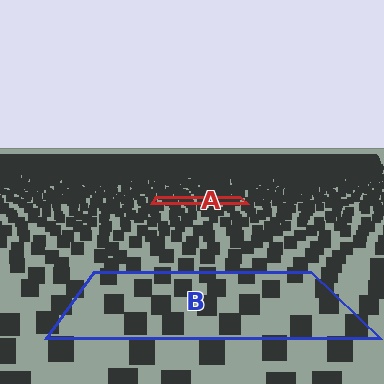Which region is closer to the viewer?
Region B is closer. The texture elements there are larger and more spread out.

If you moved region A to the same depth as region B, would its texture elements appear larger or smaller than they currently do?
They would appear larger. At a closer depth, the same texture elements are projected at a bigger on-screen size.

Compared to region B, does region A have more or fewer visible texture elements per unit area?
Region A has more texture elements per unit area — they are packed more densely because it is farther away.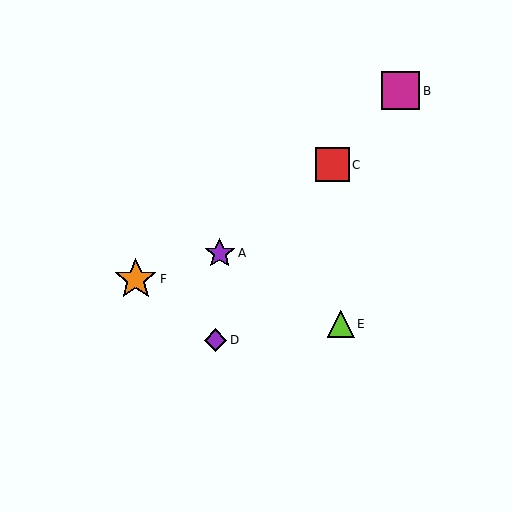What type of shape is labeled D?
Shape D is a purple diamond.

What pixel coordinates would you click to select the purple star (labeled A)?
Click at (220, 253) to select the purple star A.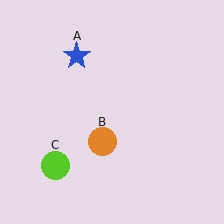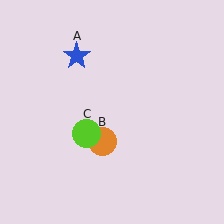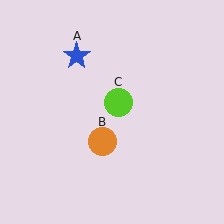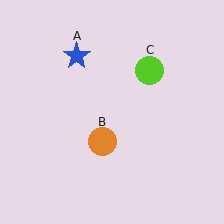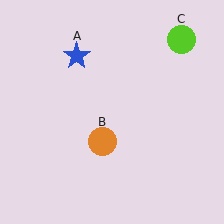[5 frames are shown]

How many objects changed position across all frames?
1 object changed position: lime circle (object C).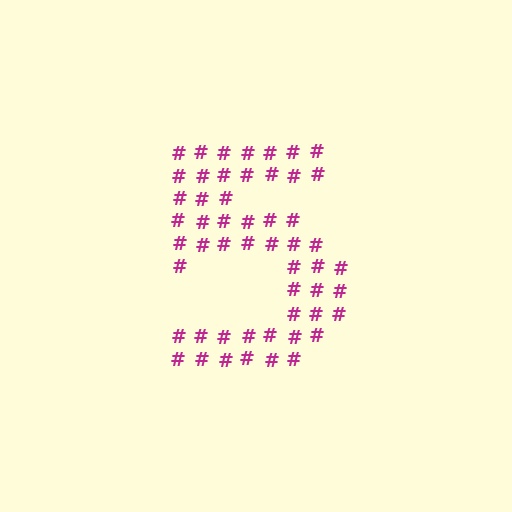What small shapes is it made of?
It is made of small hash symbols.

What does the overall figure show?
The overall figure shows the digit 5.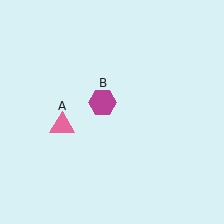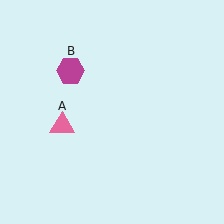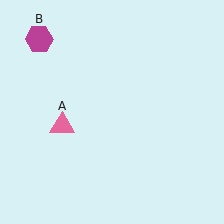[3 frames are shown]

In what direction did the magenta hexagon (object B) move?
The magenta hexagon (object B) moved up and to the left.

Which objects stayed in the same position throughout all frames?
Pink triangle (object A) remained stationary.